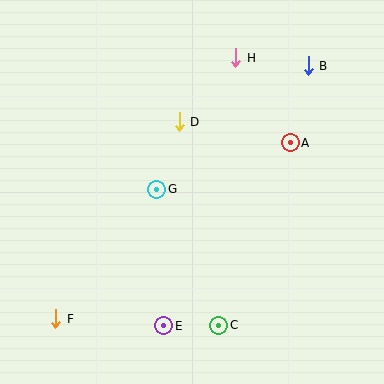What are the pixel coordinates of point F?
Point F is at (56, 319).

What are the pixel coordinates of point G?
Point G is at (157, 189).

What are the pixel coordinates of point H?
Point H is at (236, 58).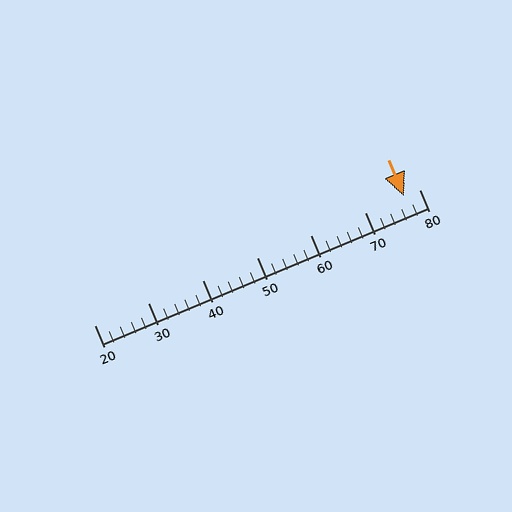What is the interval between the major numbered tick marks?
The major tick marks are spaced 10 units apart.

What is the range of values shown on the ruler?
The ruler shows values from 20 to 80.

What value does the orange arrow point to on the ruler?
The orange arrow points to approximately 77.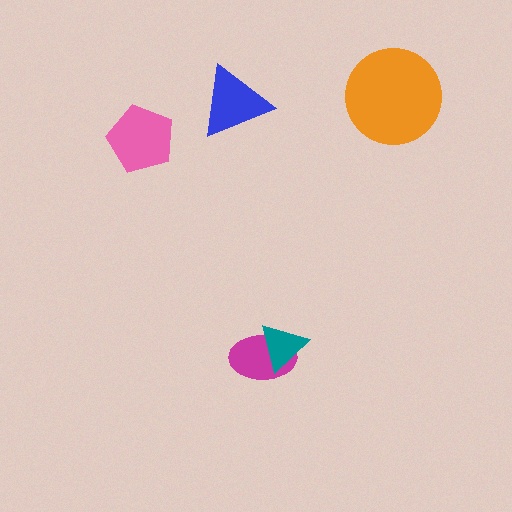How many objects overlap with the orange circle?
0 objects overlap with the orange circle.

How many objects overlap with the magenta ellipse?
1 object overlaps with the magenta ellipse.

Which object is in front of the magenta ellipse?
The teal triangle is in front of the magenta ellipse.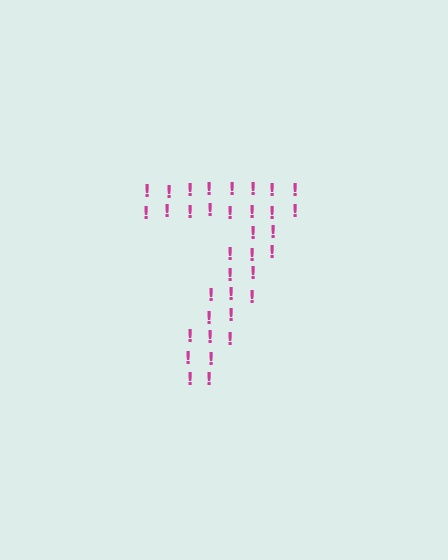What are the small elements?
The small elements are exclamation marks.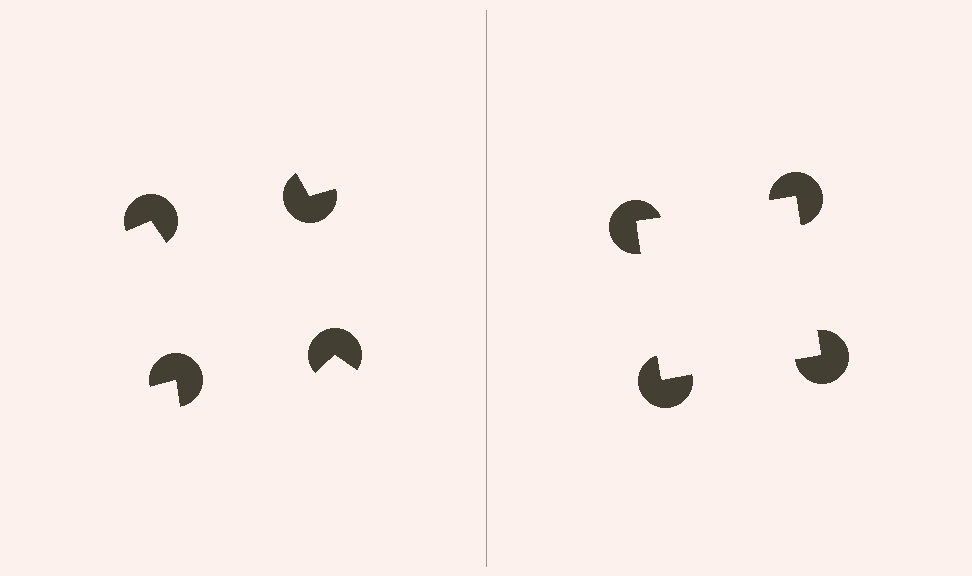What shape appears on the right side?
An illusory square.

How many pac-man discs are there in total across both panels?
8 — 4 on each side.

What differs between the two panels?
The pac-man discs are positioned identically on both sides; only the wedge orientations differ. On the right they align to a square; on the left they are misaligned.